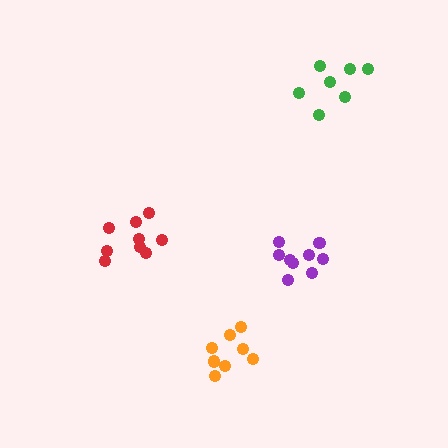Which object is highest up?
The green cluster is topmost.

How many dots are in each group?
Group 1: 9 dots, Group 2: 9 dots, Group 3: 7 dots, Group 4: 9 dots (34 total).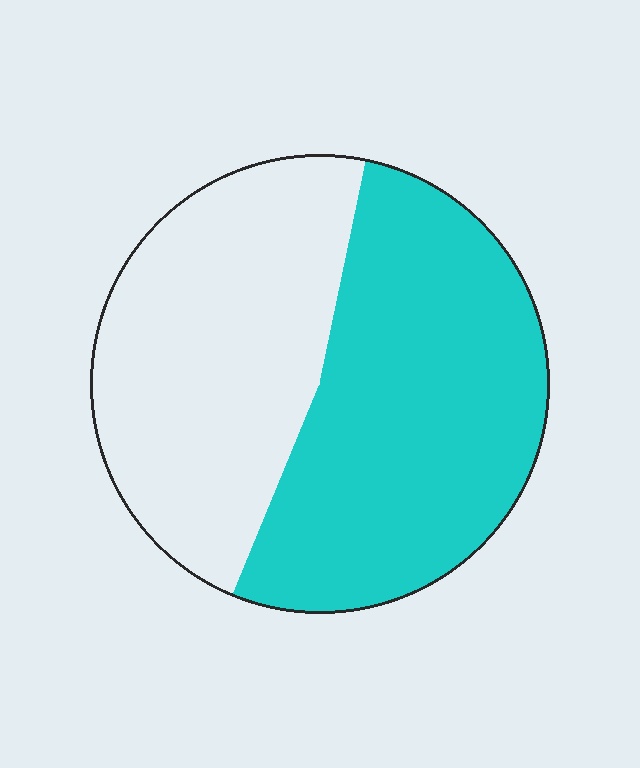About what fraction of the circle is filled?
About one half (1/2).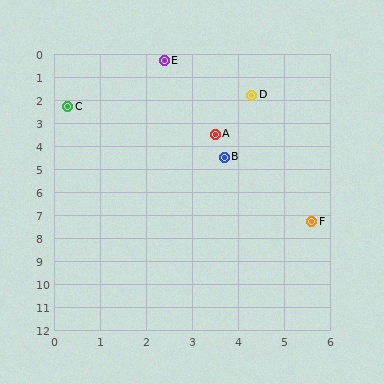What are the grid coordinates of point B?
Point B is at approximately (3.7, 4.5).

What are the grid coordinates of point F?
Point F is at approximately (5.6, 7.3).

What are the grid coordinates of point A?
Point A is at approximately (3.5, 3.5).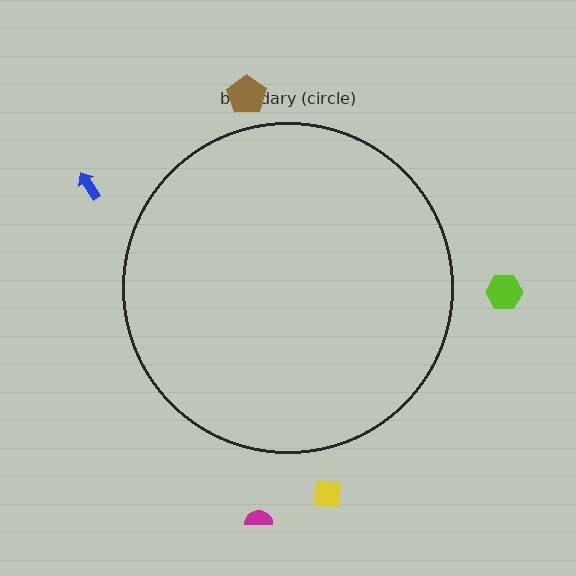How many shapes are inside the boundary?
0 inside, 5 outside.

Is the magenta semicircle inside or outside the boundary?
Outside.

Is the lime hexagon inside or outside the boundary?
Outside.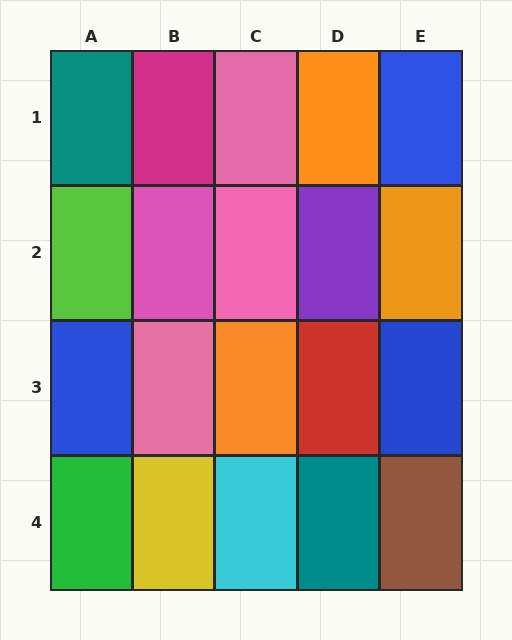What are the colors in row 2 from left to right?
Lime, pink, pink, purple, orange.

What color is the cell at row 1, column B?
Magenta.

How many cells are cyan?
1 cell is cyan.